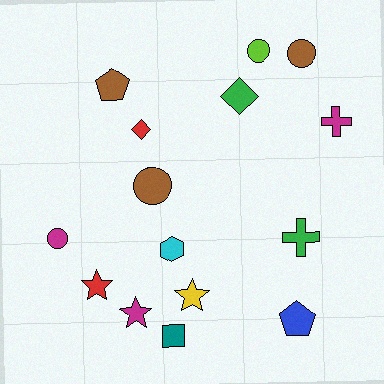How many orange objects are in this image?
There are no orange objects.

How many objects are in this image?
There are 15 objects.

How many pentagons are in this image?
There are 2 pentagons.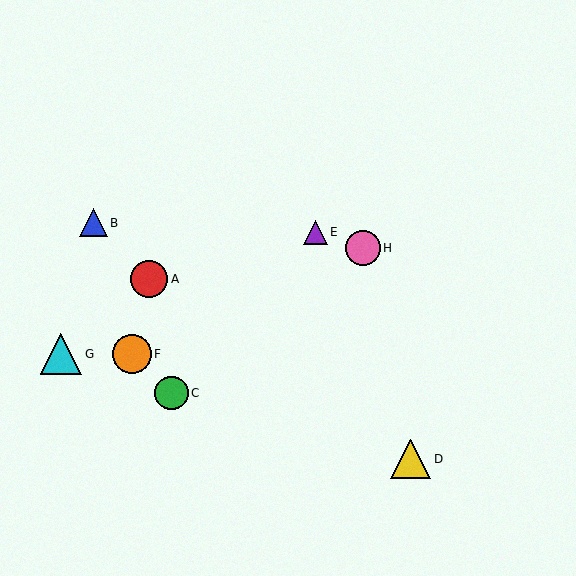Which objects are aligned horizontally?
Objects F, G are aligned horizontally.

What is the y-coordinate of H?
Object H is at y≈248.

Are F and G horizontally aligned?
Yes, both are at y≈354.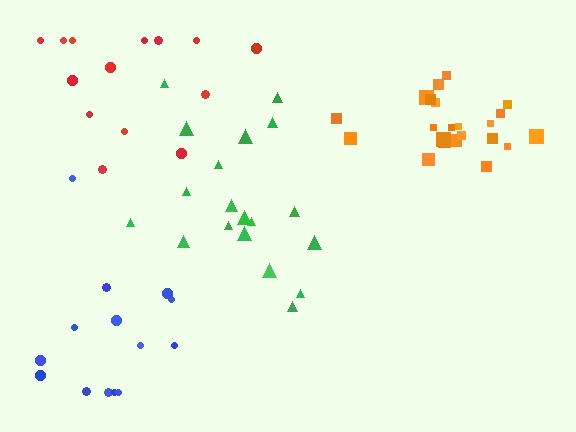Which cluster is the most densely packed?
Orange.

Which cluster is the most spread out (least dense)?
Blue.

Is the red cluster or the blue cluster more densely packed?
Red.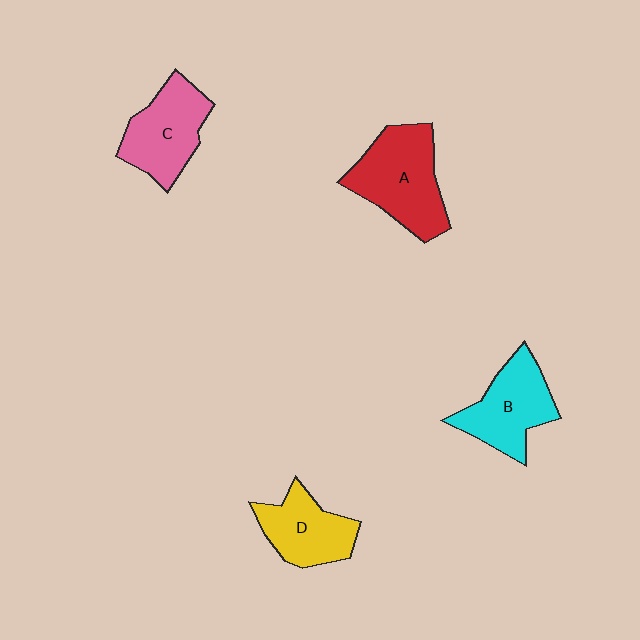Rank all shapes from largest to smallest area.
From largest to smallest: A (red), C (pink), B (cyan), D (yellow).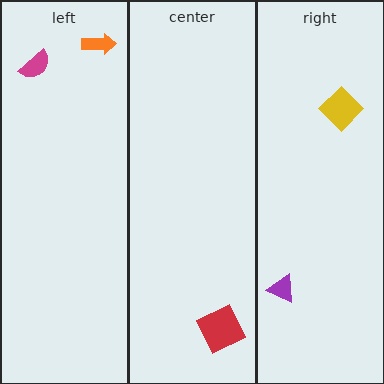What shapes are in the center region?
The red square.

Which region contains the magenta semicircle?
The left region.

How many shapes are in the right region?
2.